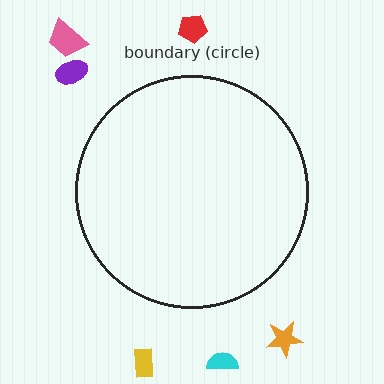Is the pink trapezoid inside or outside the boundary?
Outside.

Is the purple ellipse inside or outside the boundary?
Outside.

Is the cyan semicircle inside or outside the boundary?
Outside.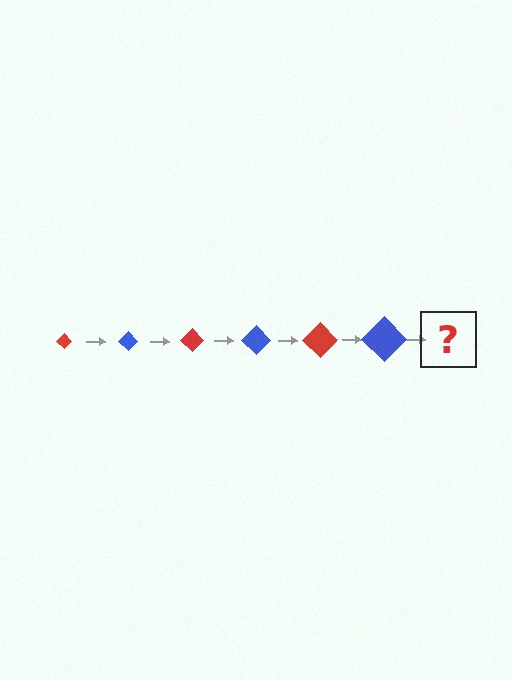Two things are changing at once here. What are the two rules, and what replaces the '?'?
The two rules are that the diamond grows larger each step and the color cycles through red and blue. The '?' should be a red diamond, larger than the previous one.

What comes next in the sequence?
The next element should be a red diamond, larger than the previous one.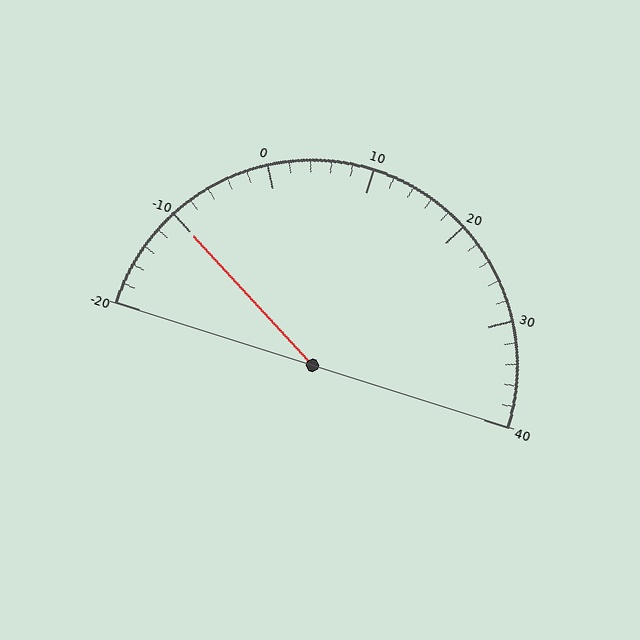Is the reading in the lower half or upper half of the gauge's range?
The reading is in the lower half of the range (-20 to 40).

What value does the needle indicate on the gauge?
The needle indicates approximately -10.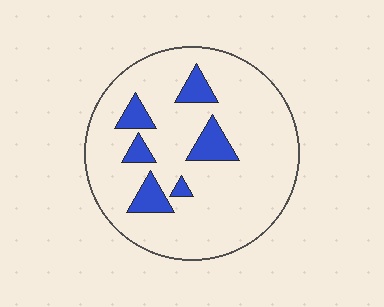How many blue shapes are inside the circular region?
6.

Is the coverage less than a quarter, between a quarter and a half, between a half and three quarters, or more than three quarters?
Less than a quarter.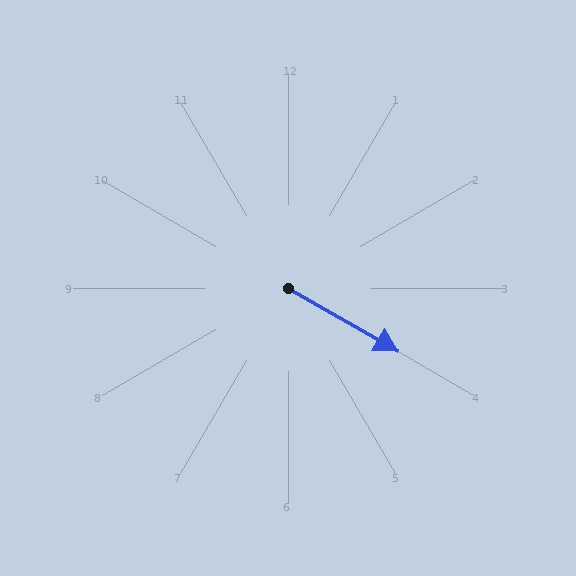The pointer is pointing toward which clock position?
Roughly 4 o'clock.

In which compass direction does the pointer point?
Southeast.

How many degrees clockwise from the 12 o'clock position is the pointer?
Approximately 120 degrees.